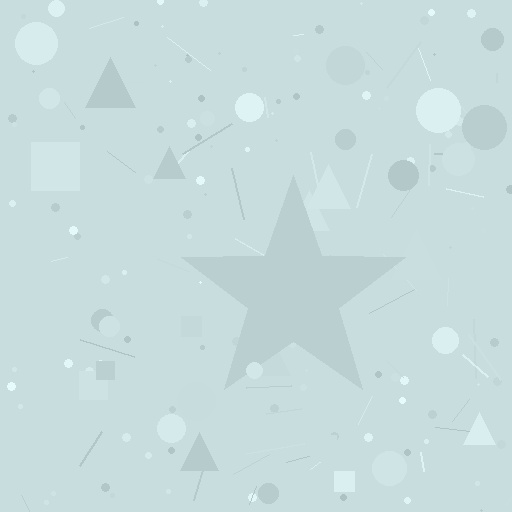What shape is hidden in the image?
A star is hidden in the image.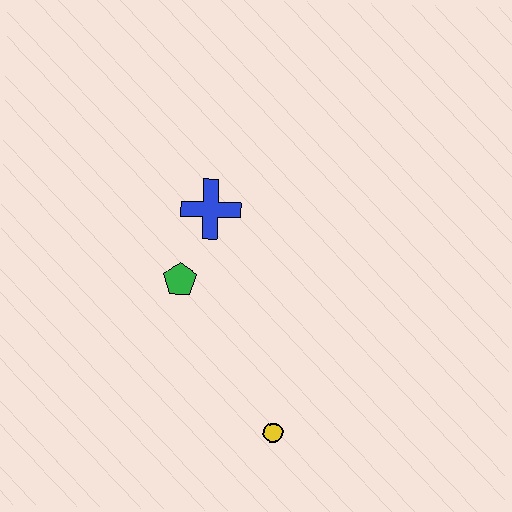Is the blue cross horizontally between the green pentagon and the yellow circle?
Yes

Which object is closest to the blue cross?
The green pentagon is closest to the blue cross.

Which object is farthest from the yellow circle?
The blue cross is farthest from the yellow circle.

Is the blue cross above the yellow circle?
Yes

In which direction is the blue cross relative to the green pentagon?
The blue cross is above the green pentagon.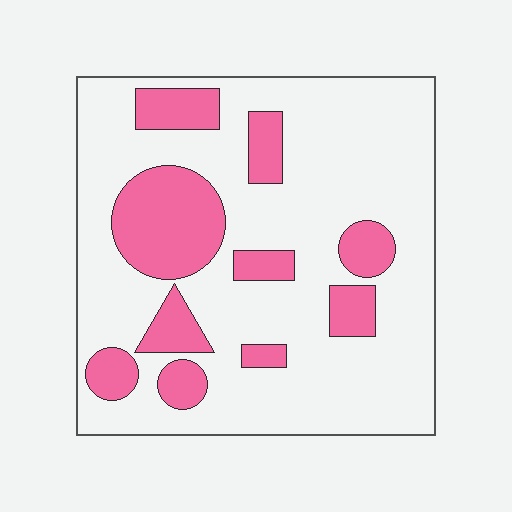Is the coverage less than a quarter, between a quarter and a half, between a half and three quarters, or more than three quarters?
Less than a quarter.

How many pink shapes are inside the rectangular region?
10.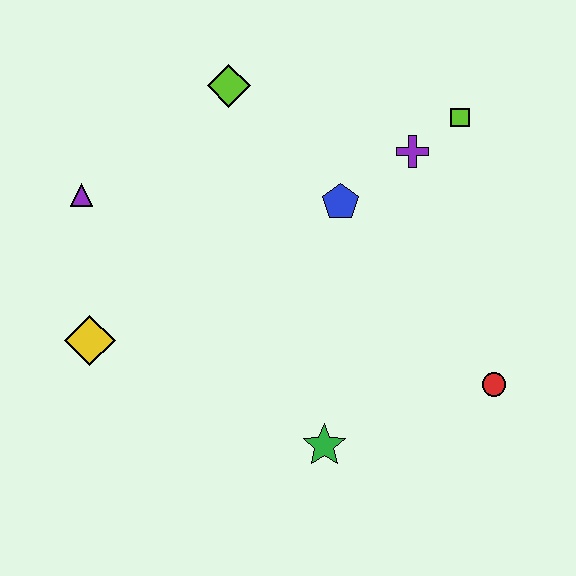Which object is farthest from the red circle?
The purple triangle is farthest from the red circle.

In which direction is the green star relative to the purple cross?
The green star is below the purple cross.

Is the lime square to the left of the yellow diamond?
No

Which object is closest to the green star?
The red circle is closest to the green star.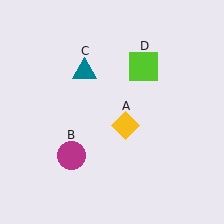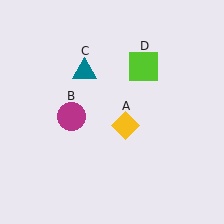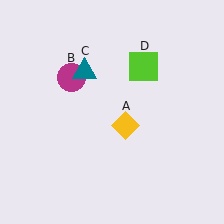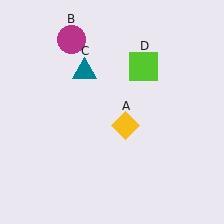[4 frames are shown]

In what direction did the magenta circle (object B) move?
The magenta circle (object B) moved up.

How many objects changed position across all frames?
1 object changed position: magenta circle (object B).